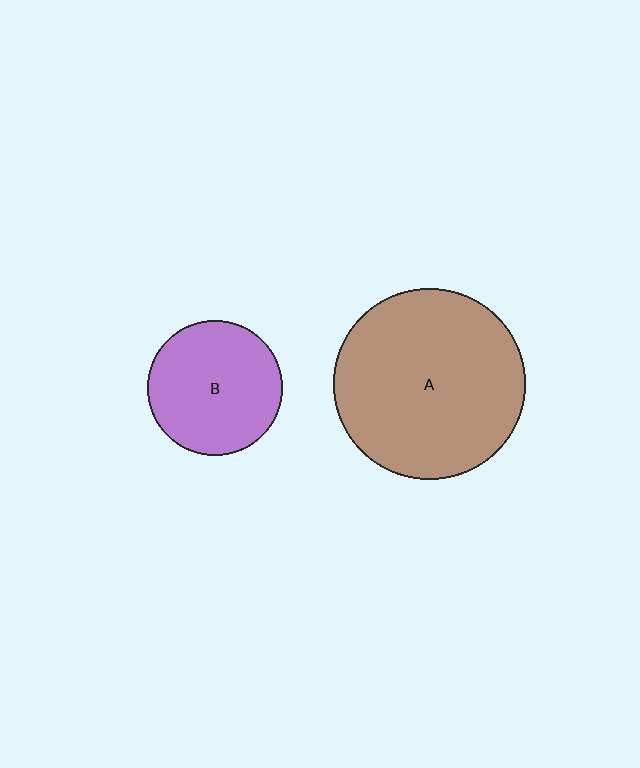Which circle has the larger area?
Circle A (brown).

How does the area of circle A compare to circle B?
Approximately 2.0 times.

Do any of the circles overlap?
No, none of the circles overlap.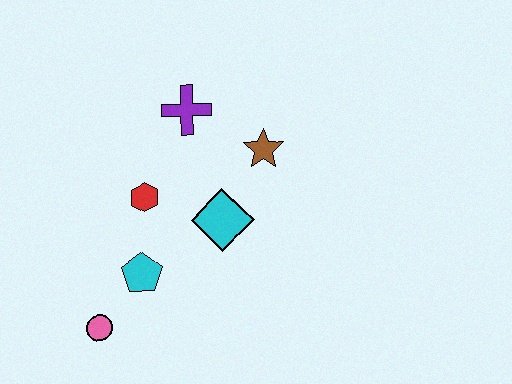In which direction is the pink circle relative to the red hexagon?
The pink circle is below the red hexagon.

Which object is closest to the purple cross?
The brown star is closest to the purple cross.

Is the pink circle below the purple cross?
Yes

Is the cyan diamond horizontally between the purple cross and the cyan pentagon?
No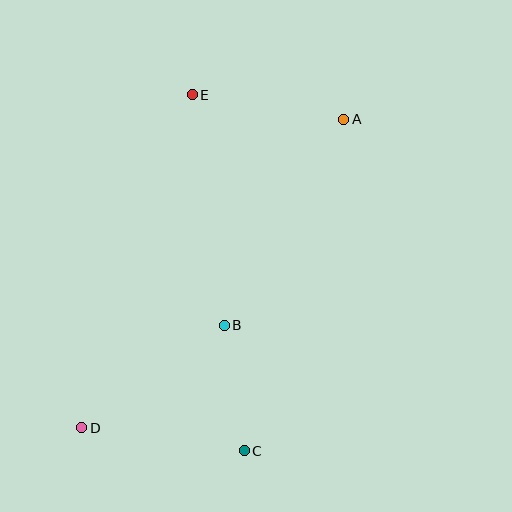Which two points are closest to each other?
Points B and C are closest to each other.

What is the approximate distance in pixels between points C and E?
The distance between C and E is approximately 359 pixels.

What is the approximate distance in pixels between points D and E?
The distance between D and E is approximately 351 pixels.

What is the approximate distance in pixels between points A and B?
The distance between A and B is approximately 238 pixels.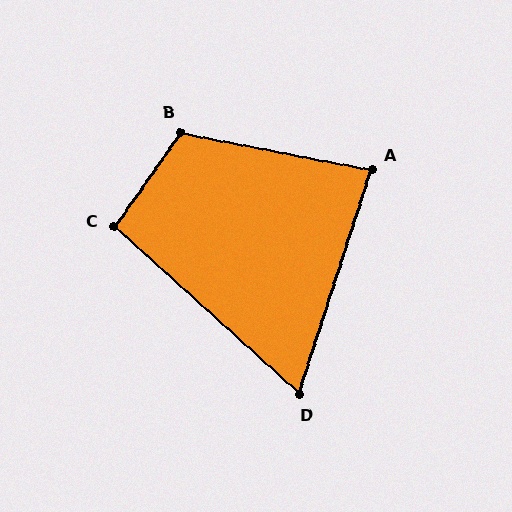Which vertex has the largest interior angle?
B, at approximately 114 degrees.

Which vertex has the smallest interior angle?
D, at approximately 66 degrees.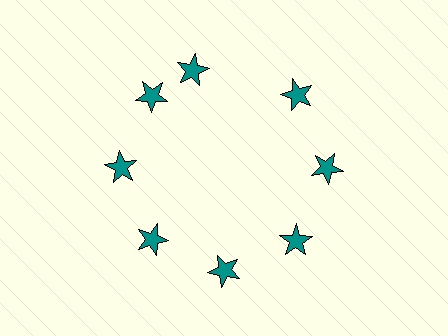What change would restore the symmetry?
The symmetry would be restored by rotating it back into even spacing with its neighbors so that all 8 stars sit at equal angles and equal distance from the center.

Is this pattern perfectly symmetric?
No. The 8 teal stars are arranged in a ring, but one element near the 12 o'clock position is rotated out of alignment along the ring, breaking the 8-fold rotational symmetry.